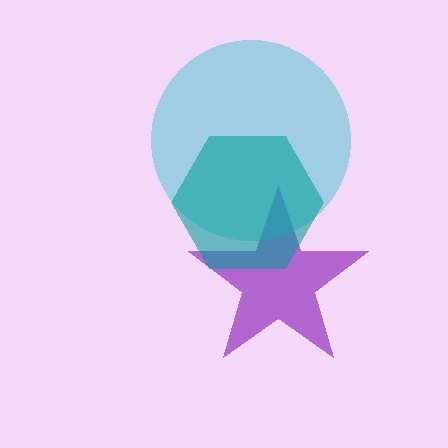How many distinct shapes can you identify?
There are 3 distinct shapes: a purple star, a cyan circle, a teal hexagon.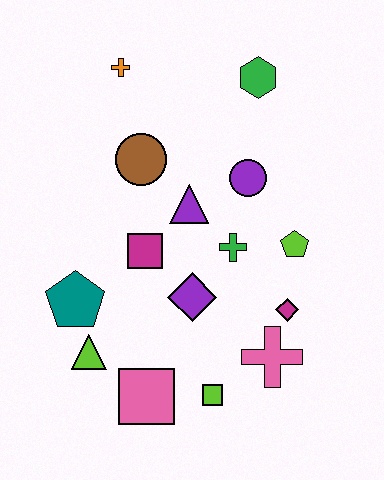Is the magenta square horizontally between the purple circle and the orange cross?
Yes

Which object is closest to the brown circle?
The purple triangle is closest to the brown circle.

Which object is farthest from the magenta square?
The green hexagon is farthest from the magenta square.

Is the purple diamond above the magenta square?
No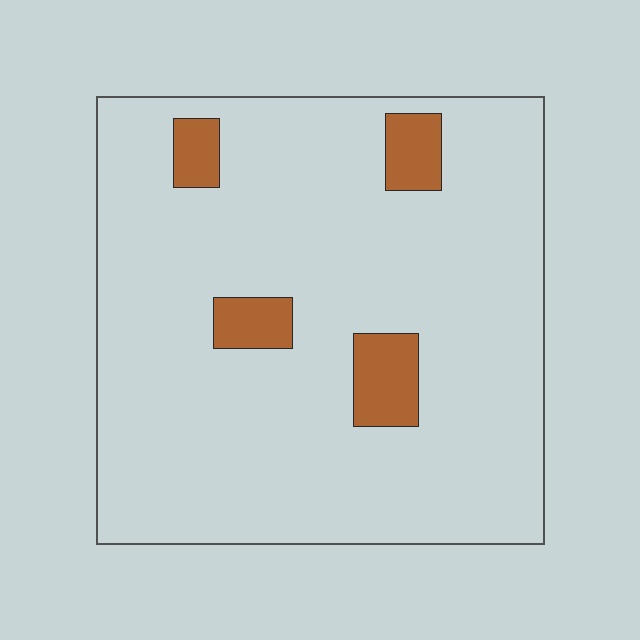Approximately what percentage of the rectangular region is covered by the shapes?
Approximately 10%.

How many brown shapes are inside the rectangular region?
4.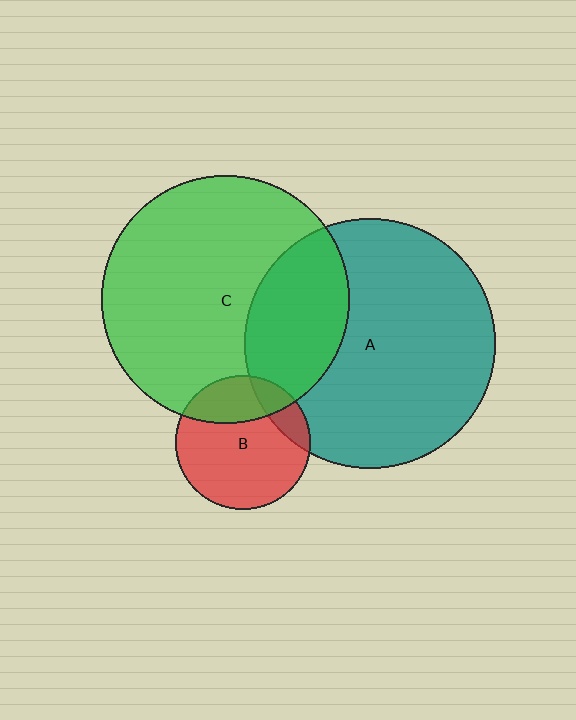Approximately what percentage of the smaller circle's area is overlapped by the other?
Approximately 15%.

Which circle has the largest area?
Circle A (teal).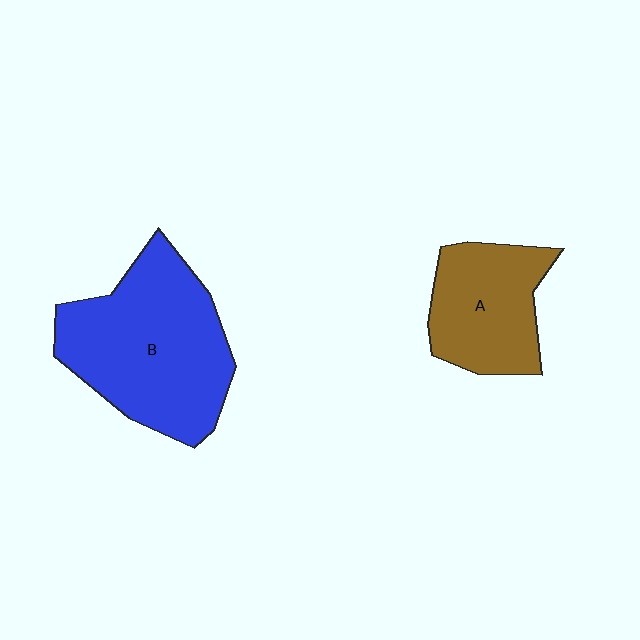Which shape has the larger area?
Shape B (blue).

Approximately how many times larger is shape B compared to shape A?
Approximately 1.7 times.